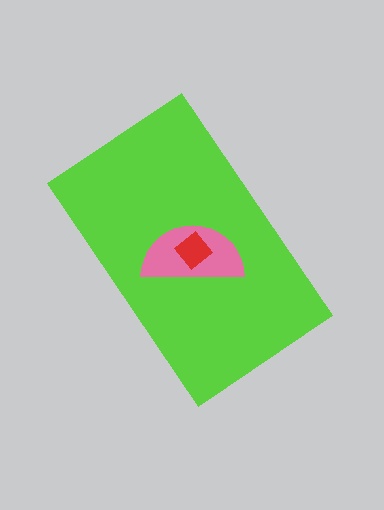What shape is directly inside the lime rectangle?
The pink semicircle.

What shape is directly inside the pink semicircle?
The red diamond.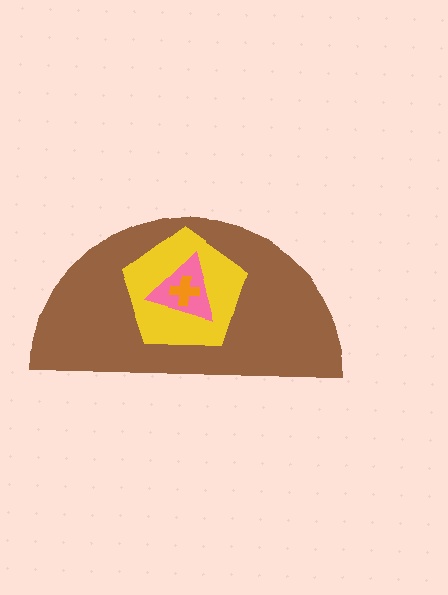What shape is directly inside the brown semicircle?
The yellow pentagon.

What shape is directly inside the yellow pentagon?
The pink triangle.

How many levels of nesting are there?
4.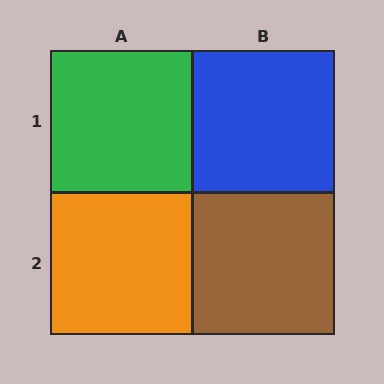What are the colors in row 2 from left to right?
Orange, brown.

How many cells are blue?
1 cell is blue.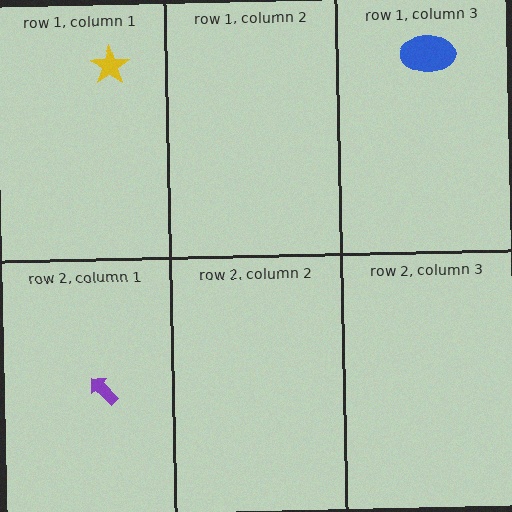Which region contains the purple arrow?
The row 2, column 1 region.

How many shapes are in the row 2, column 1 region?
1.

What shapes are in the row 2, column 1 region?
The purple arrow.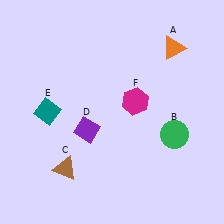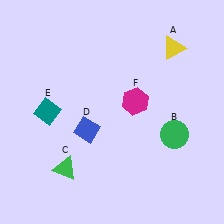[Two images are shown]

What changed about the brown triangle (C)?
In Image 1, C is brown. In Image 2, it changed to green.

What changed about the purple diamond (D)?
In Image 1, D is purple. In Image 2, it changed to blue.